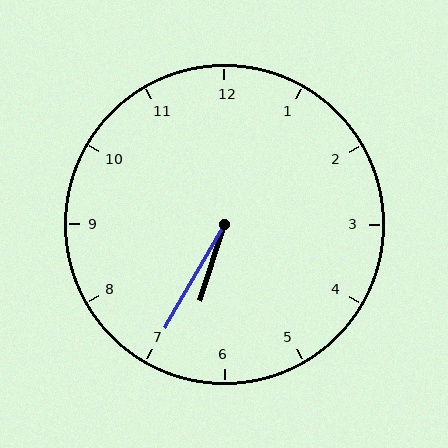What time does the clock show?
6:35.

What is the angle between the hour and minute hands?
Approximately 12 degrees.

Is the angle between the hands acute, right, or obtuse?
It is acute.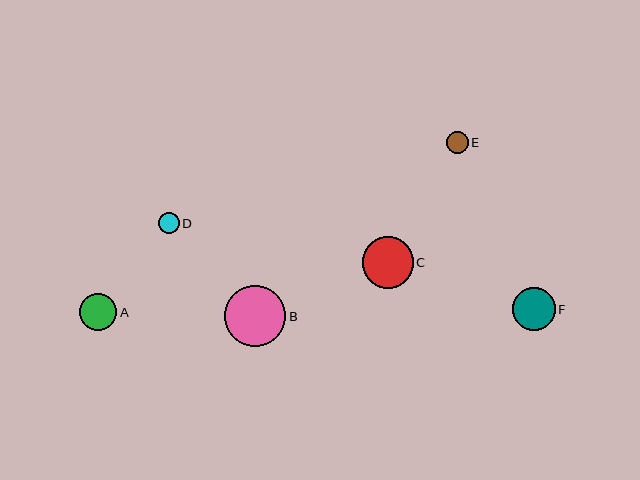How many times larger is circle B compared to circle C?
Circle B is approximately 1.2 times the size of circle C.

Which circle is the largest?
Circle B is the largest with a size of approximately 62 pixels.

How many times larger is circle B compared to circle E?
Circle B is approximately 2.8 times the size of circle E.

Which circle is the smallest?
Circle D is the smallest with a size of approximately 21 pixels.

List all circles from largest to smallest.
From largest to smallest: B, C, F, A, E, D.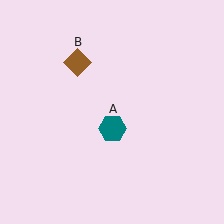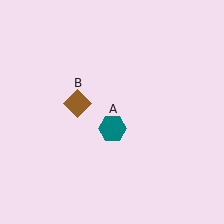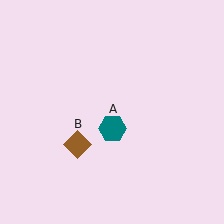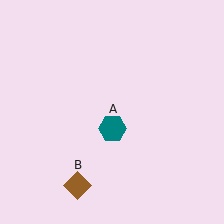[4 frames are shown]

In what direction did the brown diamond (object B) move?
The brown diamond (object B) moved down.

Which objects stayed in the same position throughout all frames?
Teal hexagon (object A) remained stationary.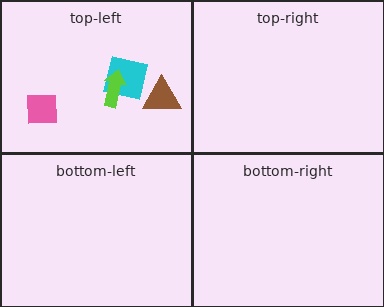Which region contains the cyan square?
The top-left region.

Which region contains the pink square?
The top-left region.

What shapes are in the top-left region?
The brown triangle, the cyan square, the pink square, the lime arrow.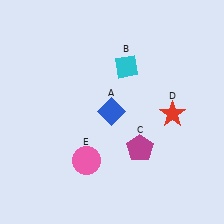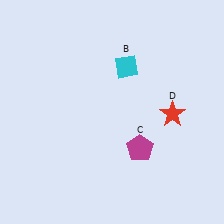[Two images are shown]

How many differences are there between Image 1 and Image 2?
There are 2 differences between the two images.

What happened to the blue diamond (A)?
The blue diamond (A) was removed in Image 2. It was in the top-left area of Image 1.